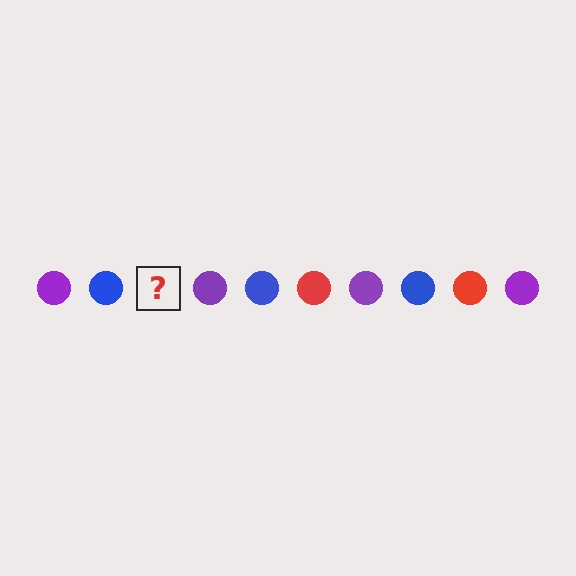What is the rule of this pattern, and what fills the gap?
The rule is that the pattern cycles through purple, blue, red circles. The gap should be filled with a red circle.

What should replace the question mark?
The question mark should be replaced with a red circle.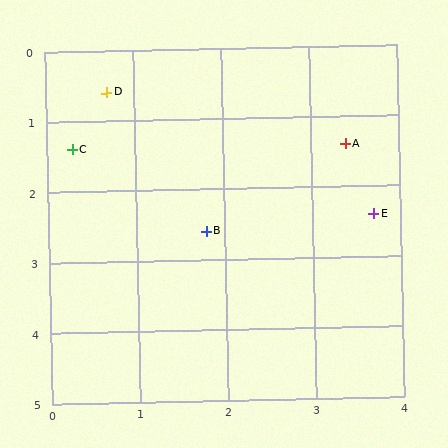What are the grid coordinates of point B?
Point B is at approximately (1.8, 2.6).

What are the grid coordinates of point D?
Point D is at approximately (0.7, 0.6).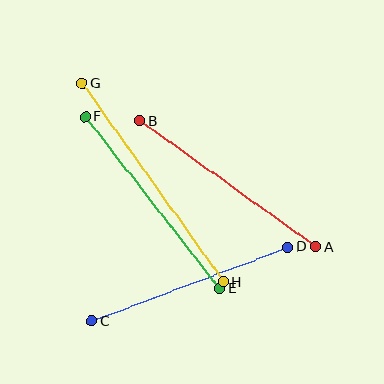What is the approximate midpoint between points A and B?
The midpoint is at approximately (228, 184) pixels.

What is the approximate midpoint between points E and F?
The midpoint is at approximately (153, 203) pixels.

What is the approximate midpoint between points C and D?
The midpoint is at approximately (190, 284) pixels.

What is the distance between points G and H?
The distance is approximately 244 pixels.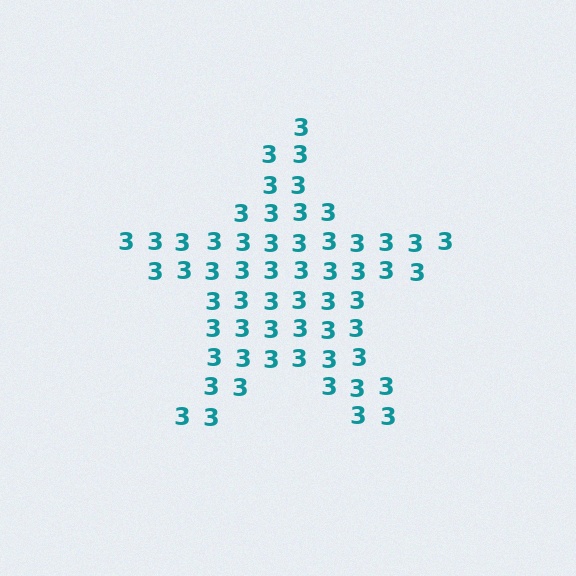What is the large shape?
The large shape is a star.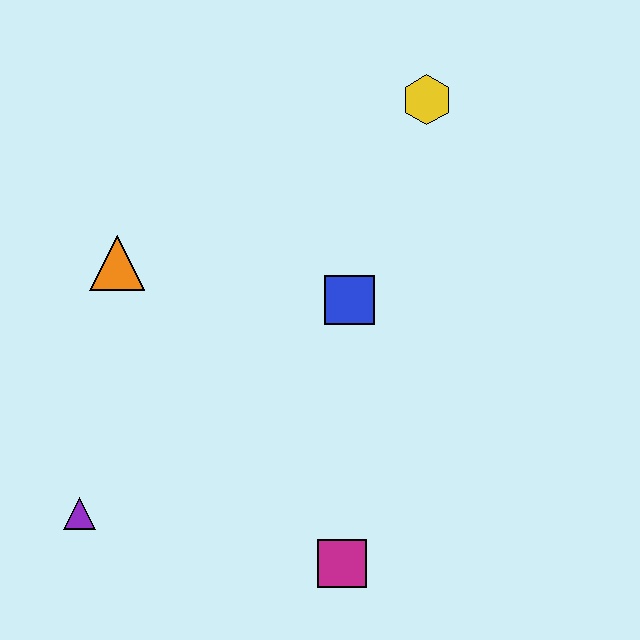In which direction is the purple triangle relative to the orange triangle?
The purple triangle is below the orange triangle.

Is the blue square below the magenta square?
No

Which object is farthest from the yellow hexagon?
The purple triangle is farthest from the yellow hexagon.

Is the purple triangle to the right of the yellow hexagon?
No